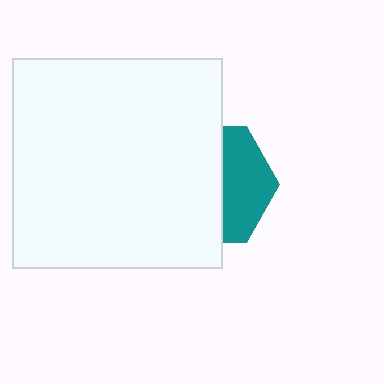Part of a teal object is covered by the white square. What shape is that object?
It is a hexagon.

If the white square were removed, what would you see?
You would see the complete teal hexagon.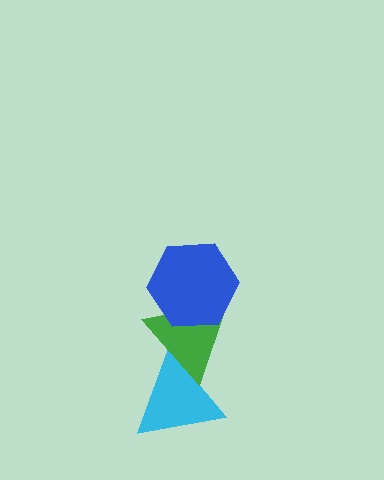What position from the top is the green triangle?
The green triangle is 2nd from the top.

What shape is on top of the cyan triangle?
The green triangle is on top of the cyan triangle.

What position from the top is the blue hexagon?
The blue hexagon is 1st from the top.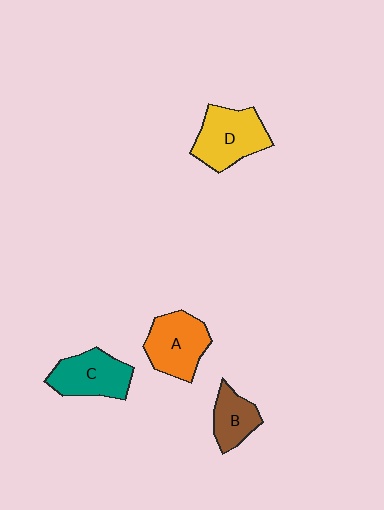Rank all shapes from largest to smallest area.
From largest to smallest: D (yellow), A (orange), C (teal), B (brown).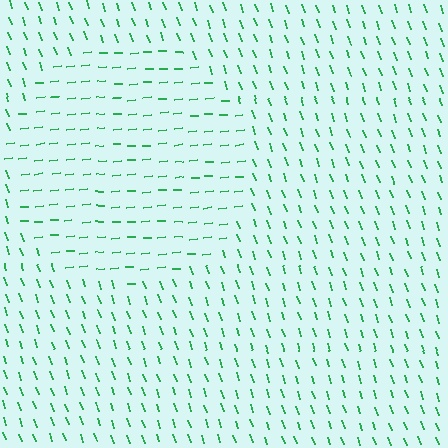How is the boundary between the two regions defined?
The boundary is defined purely by a change in line orientation (approximately 76 degrees difference). All lines are the same color and thickness.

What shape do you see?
I see a circle.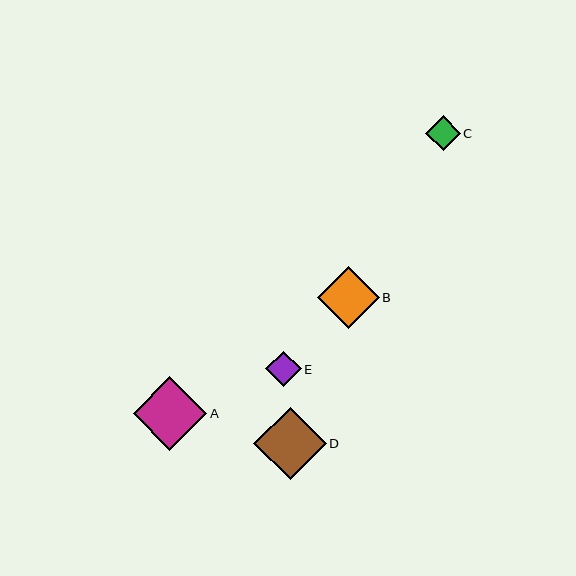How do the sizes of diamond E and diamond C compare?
Diamond E and diamond C are approximately the same size.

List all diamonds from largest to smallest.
From largest to smallest: A, D, B, E, C.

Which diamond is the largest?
Diamond A is the largest with a size of approximately 74 pixels.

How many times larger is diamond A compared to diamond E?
Diamond A is approximately 2.1 times the size of diamond E.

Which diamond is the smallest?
Diamond C is the smallest with a size of approximately 35 pixels.